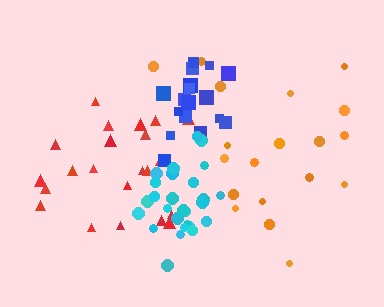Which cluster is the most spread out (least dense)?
Orange.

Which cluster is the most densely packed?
Cyan.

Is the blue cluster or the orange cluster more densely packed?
Blue.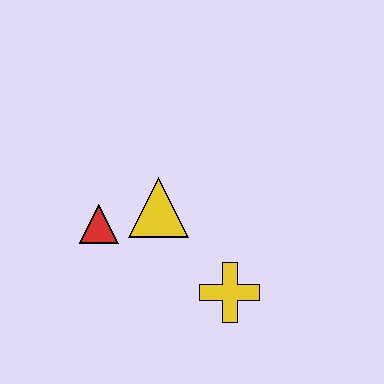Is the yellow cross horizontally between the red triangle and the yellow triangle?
No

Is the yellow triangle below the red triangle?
No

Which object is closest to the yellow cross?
The yellow triangle is closest to the yellow cross.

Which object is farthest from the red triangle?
The yellow cross is farthest from the red triangle.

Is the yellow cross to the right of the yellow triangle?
Yes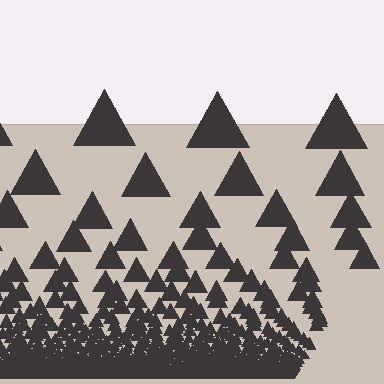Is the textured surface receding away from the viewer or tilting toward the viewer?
The surface appears to tilt toward the viewer. Texture elements get larger and sparser toward the top.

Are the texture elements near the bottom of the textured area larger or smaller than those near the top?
Smaller. The gradient is inverted — elements near the bottom are smaller and denser.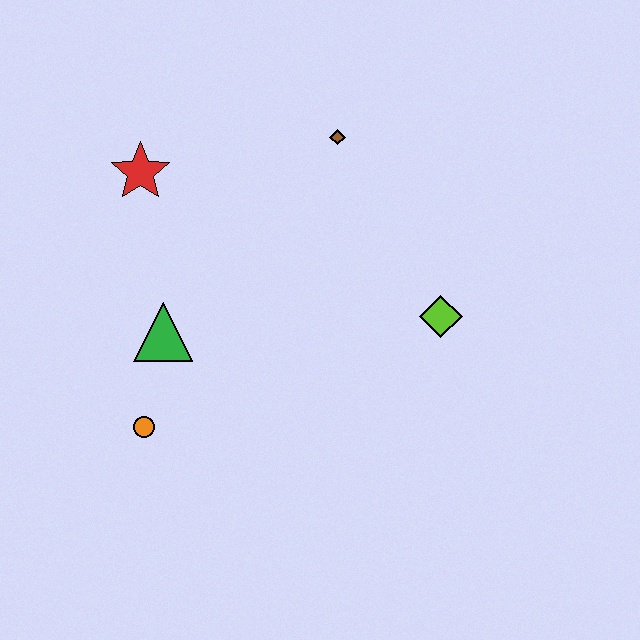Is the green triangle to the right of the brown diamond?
No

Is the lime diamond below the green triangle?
No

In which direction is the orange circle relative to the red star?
The orange circle is below the red star.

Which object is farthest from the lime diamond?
The red star is farthest from the lime diamond.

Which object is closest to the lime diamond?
The brown diamond is closest to the lime diamond.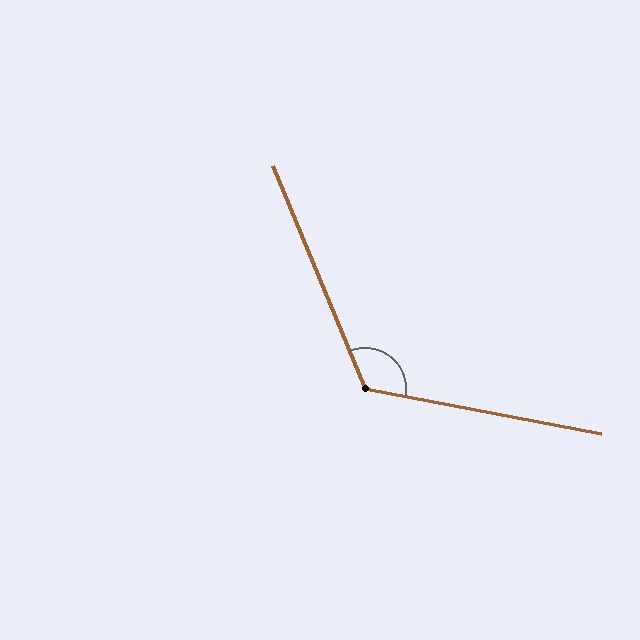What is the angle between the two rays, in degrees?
Approximately 123 degrees.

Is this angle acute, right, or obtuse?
It is obtuse.